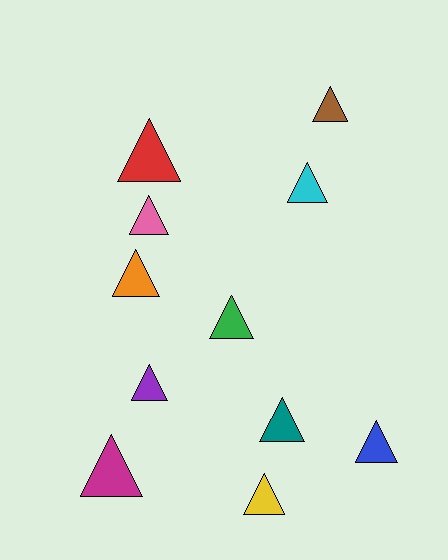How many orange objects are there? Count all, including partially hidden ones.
There is 1 orange object.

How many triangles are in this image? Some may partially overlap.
There are 11 triangles.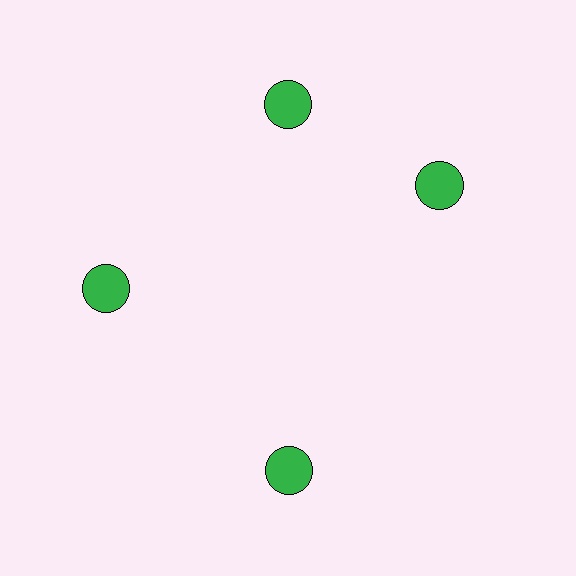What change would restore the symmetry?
The symmetry would be restored by rotating it back into even spacing with its neighbors so that all 4 circles sit at equal angles and equal distance from the center.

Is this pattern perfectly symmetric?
No. The 4 green circles are arranged in a ring, but one element near the 3 o'clock position is rotated out of alignment along the ring, breaking the 4-fold rotational symmetry.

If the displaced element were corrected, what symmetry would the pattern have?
It would have 4-fold rotational symmetry — the pattern would map onto itself every 90 degrees.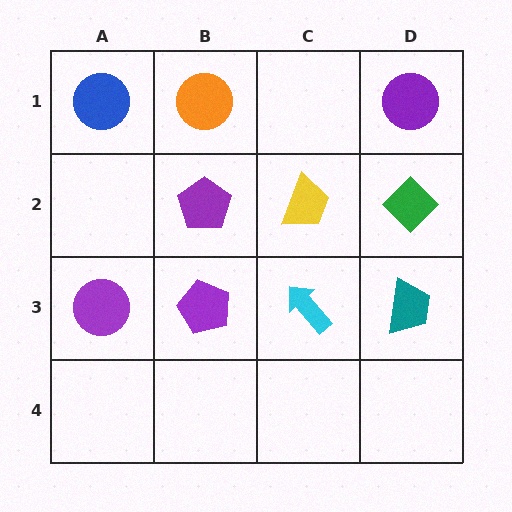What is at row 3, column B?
A purple pentagon.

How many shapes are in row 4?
0 shapes.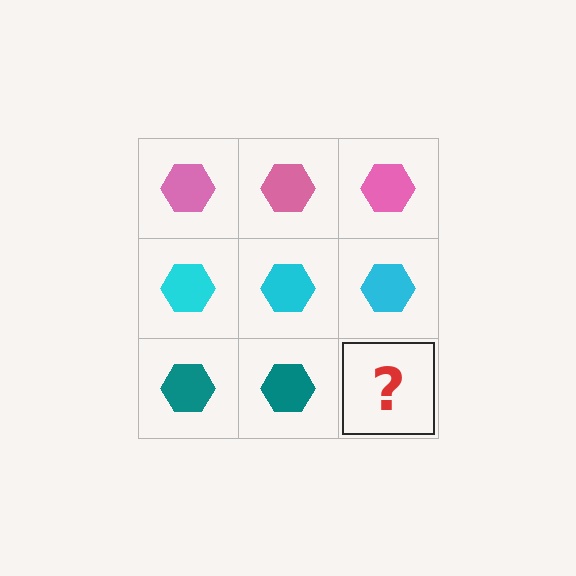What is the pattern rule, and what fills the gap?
The rule is that each row has a consistent color. The gap should be filled with a teal hexagon.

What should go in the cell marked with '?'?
The missing cell should contain a teal hexagon.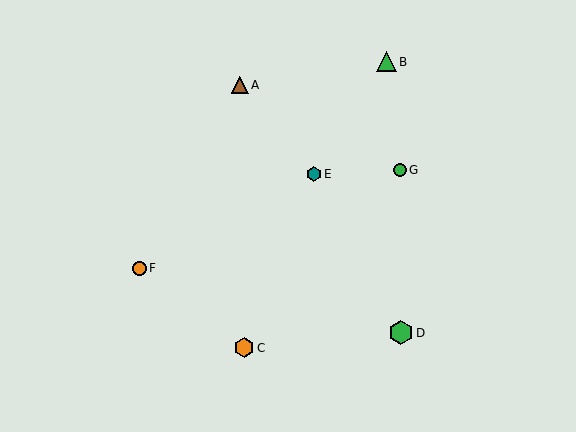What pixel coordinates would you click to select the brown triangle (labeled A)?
Click at (240, 85) to select the brown triangle A.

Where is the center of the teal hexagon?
The center of the teal hexagon is at (314, 174).